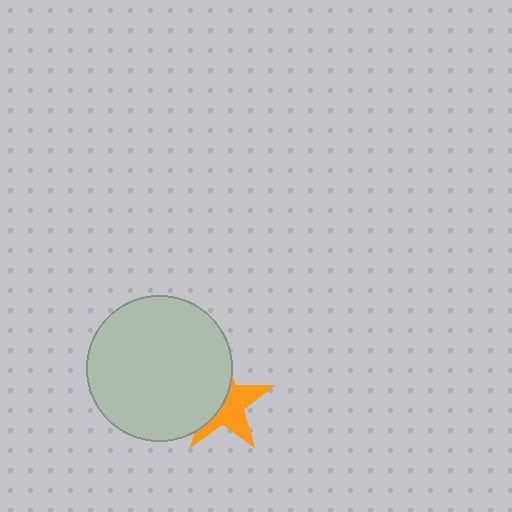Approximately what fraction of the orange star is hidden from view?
Roughly 49% of the orange star is hidden behind the light gray circle.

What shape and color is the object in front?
The object in front is a light gray circle.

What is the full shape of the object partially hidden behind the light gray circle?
The partially hidden object is an orange star.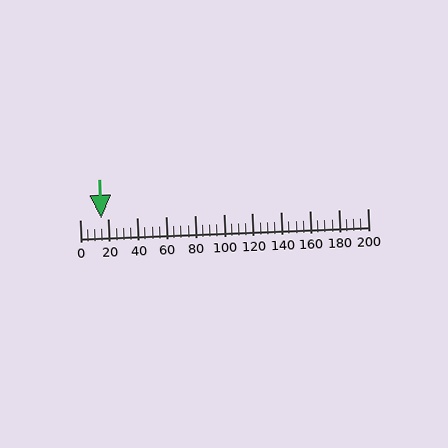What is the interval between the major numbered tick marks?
The major tick marks are spaced 20 units apart.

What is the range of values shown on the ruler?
The ruler shows values from 0 to 200.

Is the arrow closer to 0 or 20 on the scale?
The arrow is closer to 20.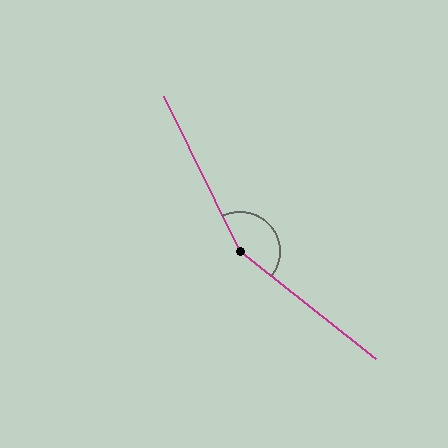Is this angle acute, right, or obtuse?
It is obtuse.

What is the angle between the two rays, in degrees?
Approximately 154 degrees.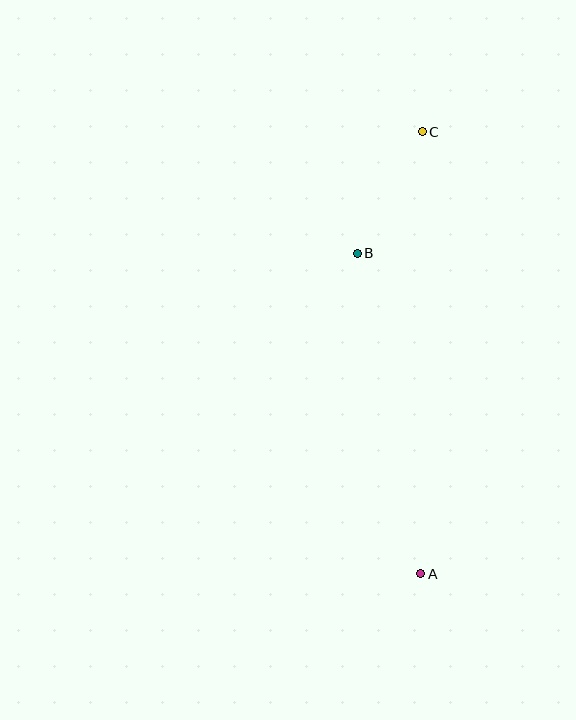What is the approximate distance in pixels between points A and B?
The distance between A and B is approximately 327 pixels.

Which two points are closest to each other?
Points B and C are closest to each other.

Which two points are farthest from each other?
Points A and C are farthest from each other.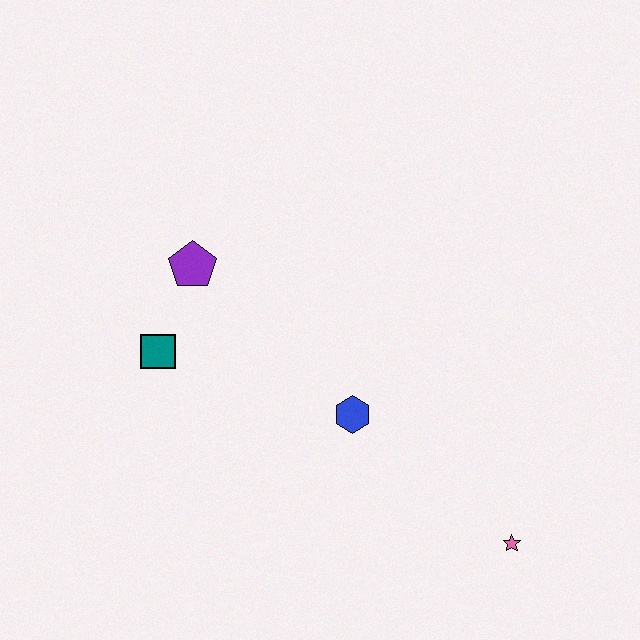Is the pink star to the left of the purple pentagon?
No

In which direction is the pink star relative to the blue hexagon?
The pink star is to the right of the blue hexagon.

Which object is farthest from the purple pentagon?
The pink star is farthest from the purple pentagon.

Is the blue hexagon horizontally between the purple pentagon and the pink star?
Yes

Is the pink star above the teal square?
No